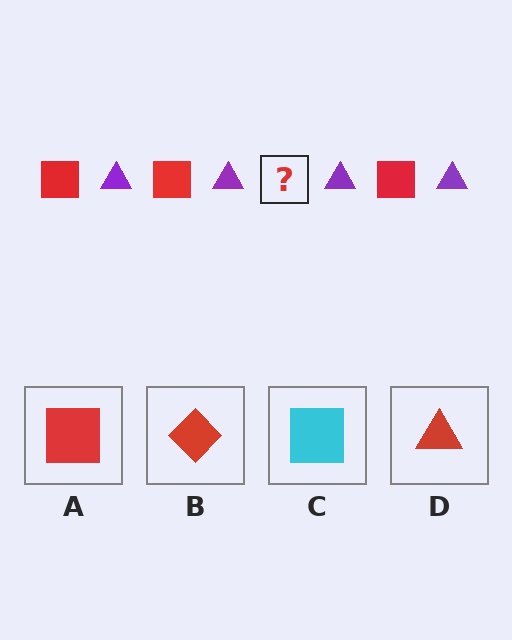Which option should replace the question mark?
Option A.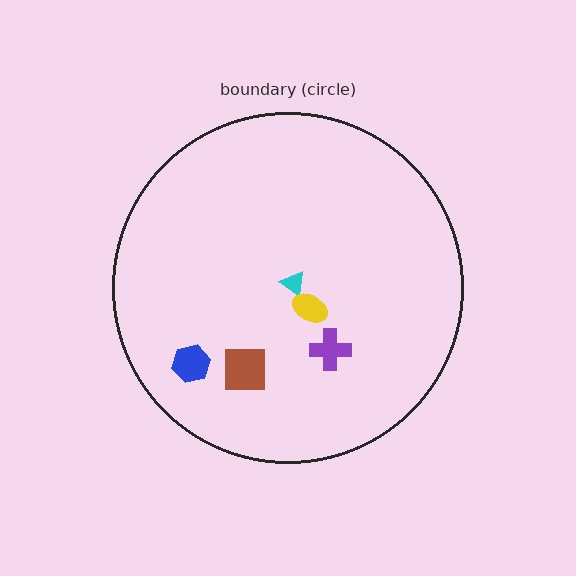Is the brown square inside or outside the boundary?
Inside.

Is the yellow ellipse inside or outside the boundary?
Inside.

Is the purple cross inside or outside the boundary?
Inside.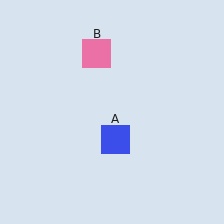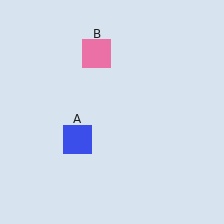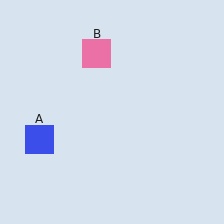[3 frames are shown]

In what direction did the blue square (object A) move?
The blue square (object A) moved left.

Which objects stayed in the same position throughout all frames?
Pink square (object B) remained stationary.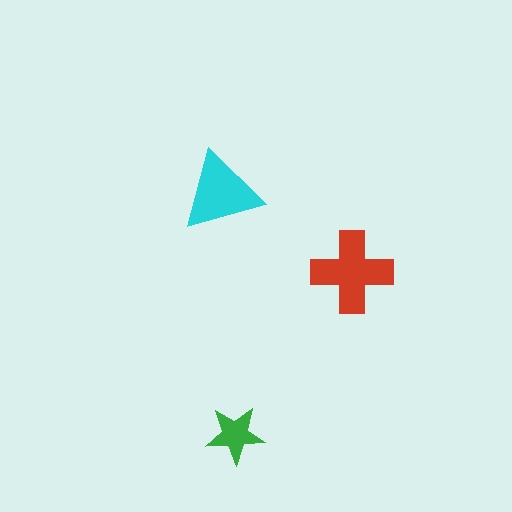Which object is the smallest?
The green star.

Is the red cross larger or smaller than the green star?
Larger.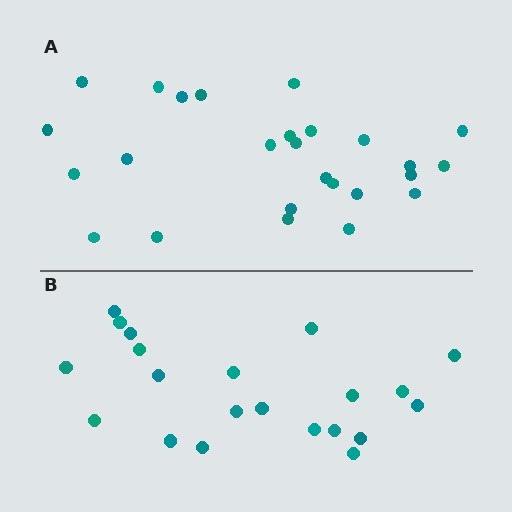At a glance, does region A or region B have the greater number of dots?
Region A (the top region) has more dots.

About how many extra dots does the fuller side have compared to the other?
Region A has about 5 more dots than region B.